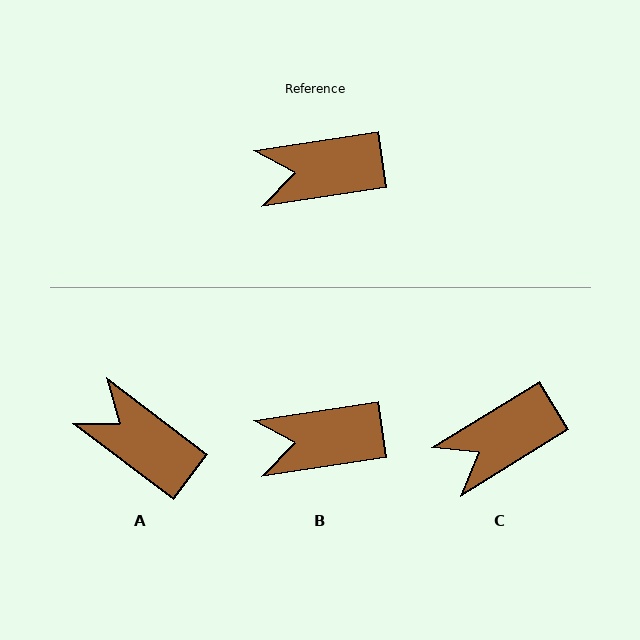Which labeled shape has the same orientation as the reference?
B.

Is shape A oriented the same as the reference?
No, it is off by about 46 degrees.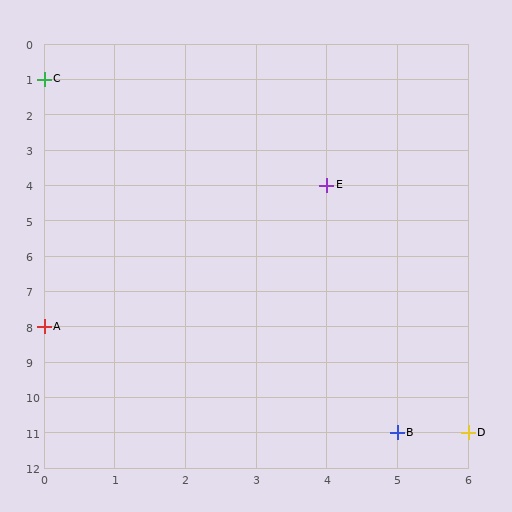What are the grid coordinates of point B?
Point B is at grid coordinates (5, 11).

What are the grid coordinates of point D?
Point D is at grid coordinates (6, 11).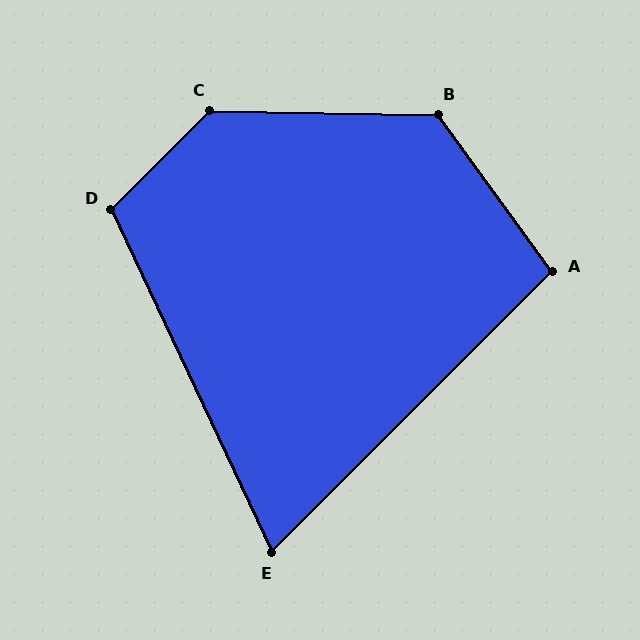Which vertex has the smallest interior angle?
E, at approximately 70 degrees.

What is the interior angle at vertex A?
Approximately 99 degrees (obtuse).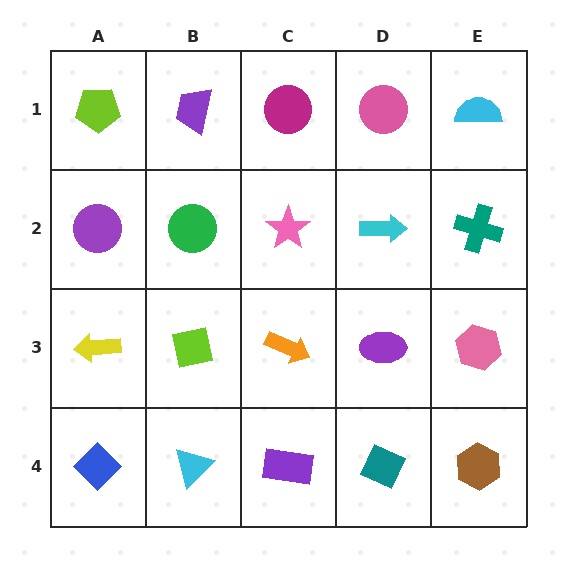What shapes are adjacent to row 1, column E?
A teal cross (row 2, column E), a pink circle (row 1, column D).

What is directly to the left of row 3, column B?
A yellow arrow.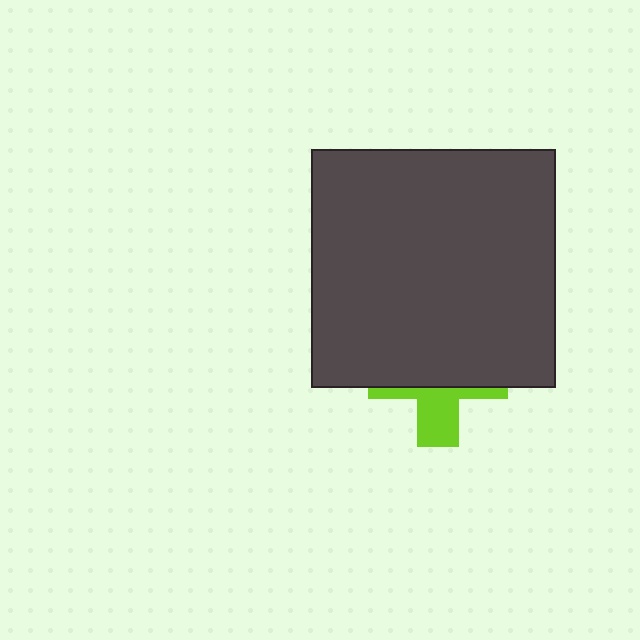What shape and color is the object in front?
The object in front is a dark gray rectangle.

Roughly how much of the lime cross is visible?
A small part of it is visible (roughly 36%).